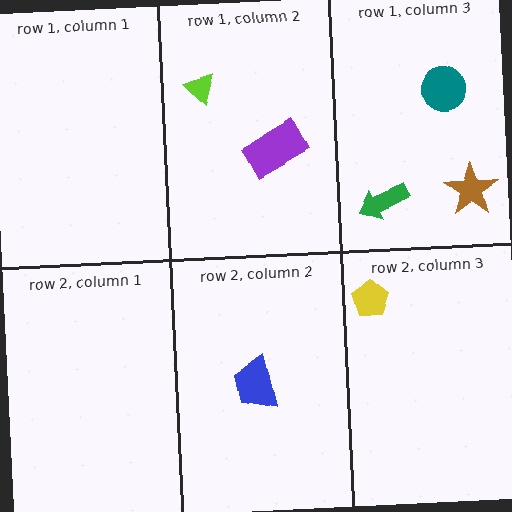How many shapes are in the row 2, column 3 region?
1.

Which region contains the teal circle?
The row 1, column 3 region.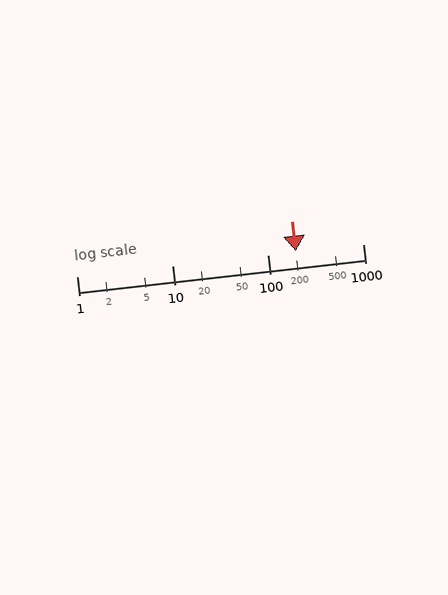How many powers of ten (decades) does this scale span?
The scale spans 3 decades, from 1 to 1000.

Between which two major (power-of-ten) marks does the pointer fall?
The pointer is between 100 and 1000.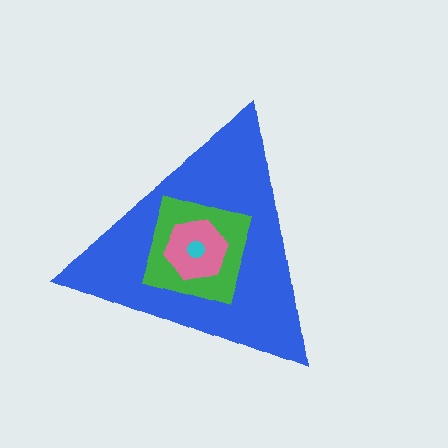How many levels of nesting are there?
4.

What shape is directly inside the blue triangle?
The green square.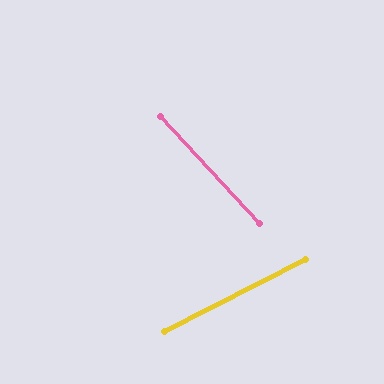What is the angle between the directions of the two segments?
Approximately 74 degrees.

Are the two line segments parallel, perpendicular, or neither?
Neither parallel nor perpendicular — they differ by about 74°.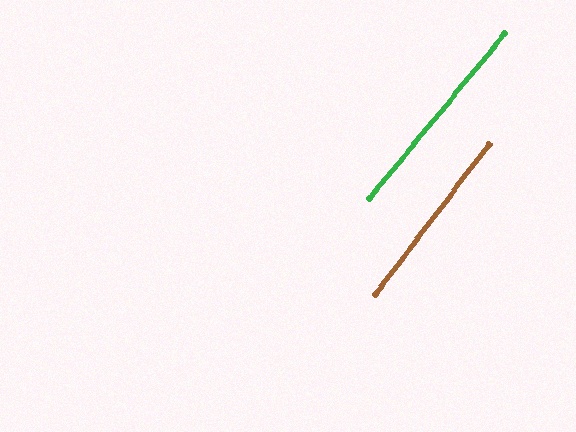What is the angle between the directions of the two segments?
Approximately 2 degrees.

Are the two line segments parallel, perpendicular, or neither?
Parallel — their directions differ by only 1.8°.